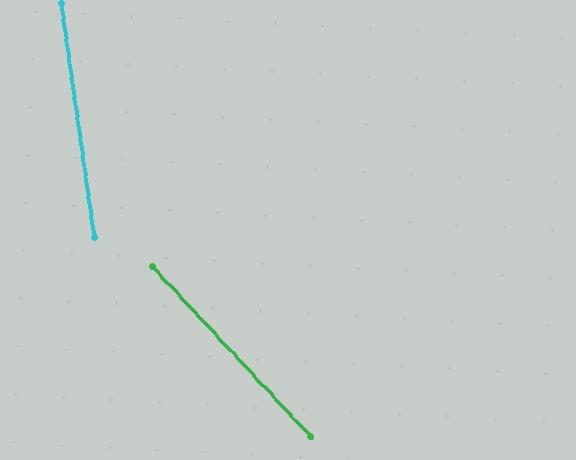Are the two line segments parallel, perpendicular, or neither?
Neither parallel nor perpendicular — they differ by about 35°.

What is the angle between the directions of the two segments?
Approximately 35 degrees.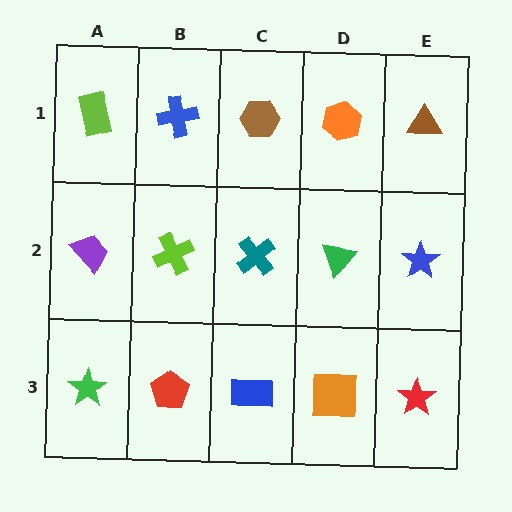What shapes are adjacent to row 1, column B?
A lime cross (row 2, column B), a lime rectangle (row 1, column A), a brown hexagon (row 1, column C).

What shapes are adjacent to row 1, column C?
A teal cross (row 2, column C), a blue cross (row 1, column B), an orange hexagon (row 1, column D).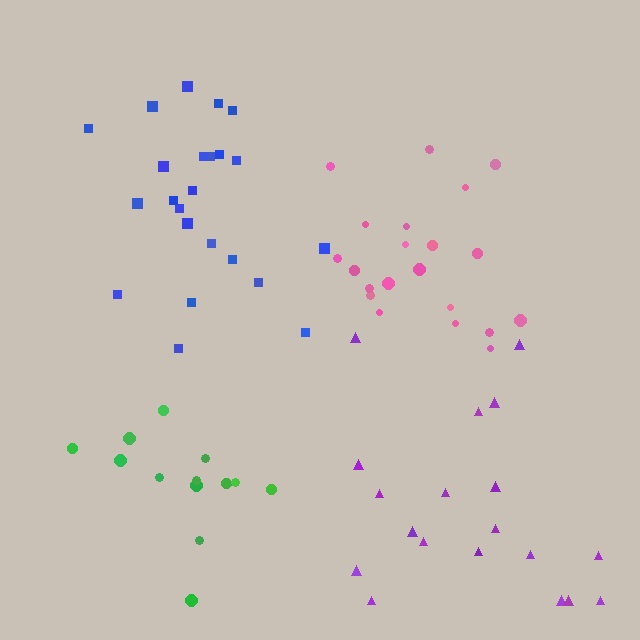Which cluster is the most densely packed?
Blue.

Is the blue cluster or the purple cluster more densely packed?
Blue.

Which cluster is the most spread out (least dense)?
Green.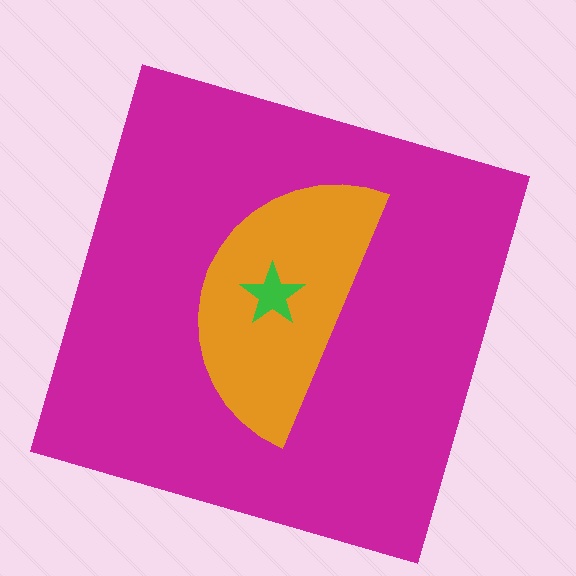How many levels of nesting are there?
3.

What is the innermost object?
The green star.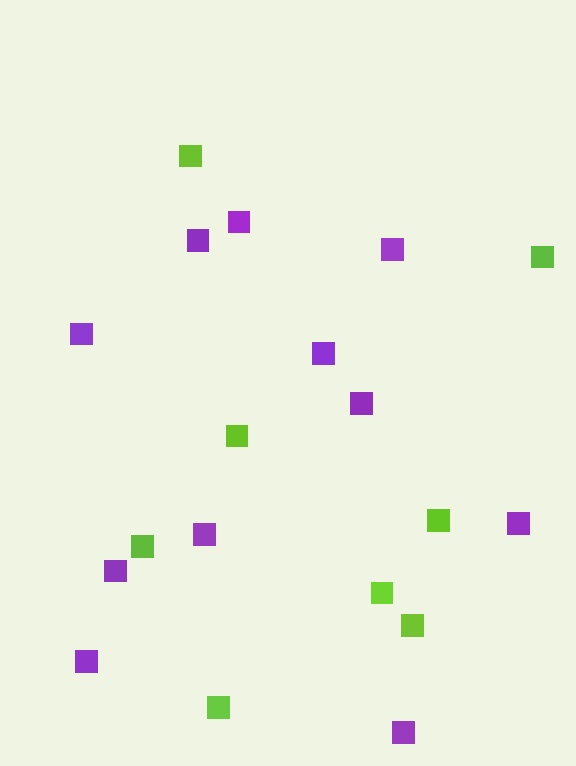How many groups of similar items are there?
There are 2 groups: one group of lime squares (8) and one group of purple squares (11).